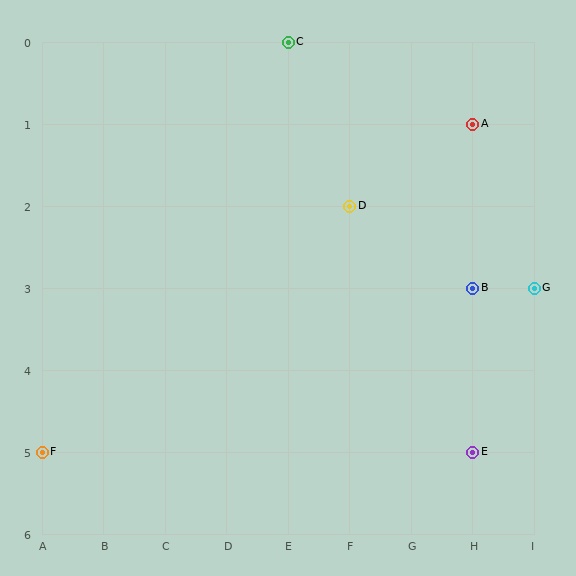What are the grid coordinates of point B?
Point B is at grid coordinates (H, 3).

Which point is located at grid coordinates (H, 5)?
Point E is at (H, 5).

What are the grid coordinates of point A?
Point A is at grid coordinates (H, 1).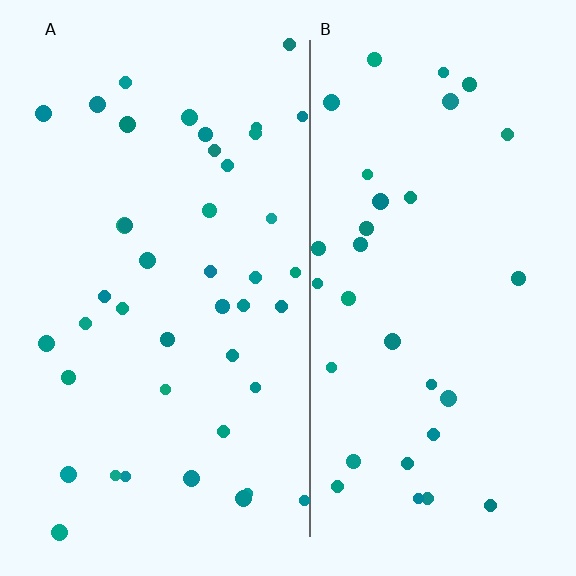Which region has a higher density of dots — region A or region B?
A (the left).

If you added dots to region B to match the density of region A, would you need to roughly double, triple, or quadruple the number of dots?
Approximately double.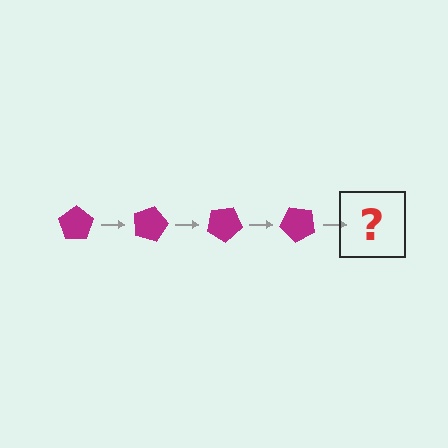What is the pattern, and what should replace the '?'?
The pattern is that the pentagon rotates 15 degrees each step. The '?' should be a magenta pentagon rotated 60 degrees.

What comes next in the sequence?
The next element should be a magenta pentagon rotated 60 degrees.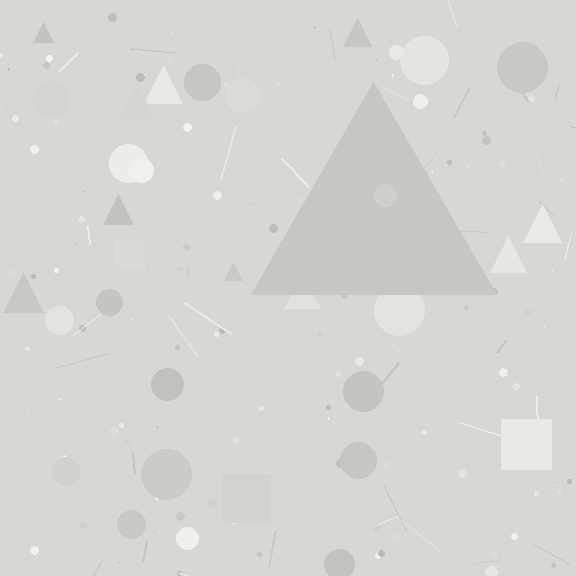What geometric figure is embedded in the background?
A triangle is embedded in the background.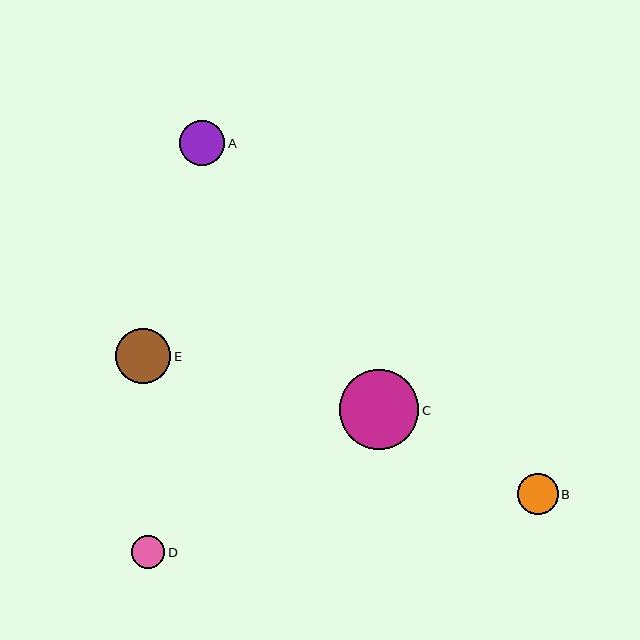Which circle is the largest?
Circle C is the largest with a size of approximately 80 pixels.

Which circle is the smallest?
Circle D is the smallest with a size of approximately 33 pixels.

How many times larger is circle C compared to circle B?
Circle C is approximately 2.0 times the size of circle B.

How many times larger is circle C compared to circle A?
Circle C is approximately 1.8 times the size of circle A.